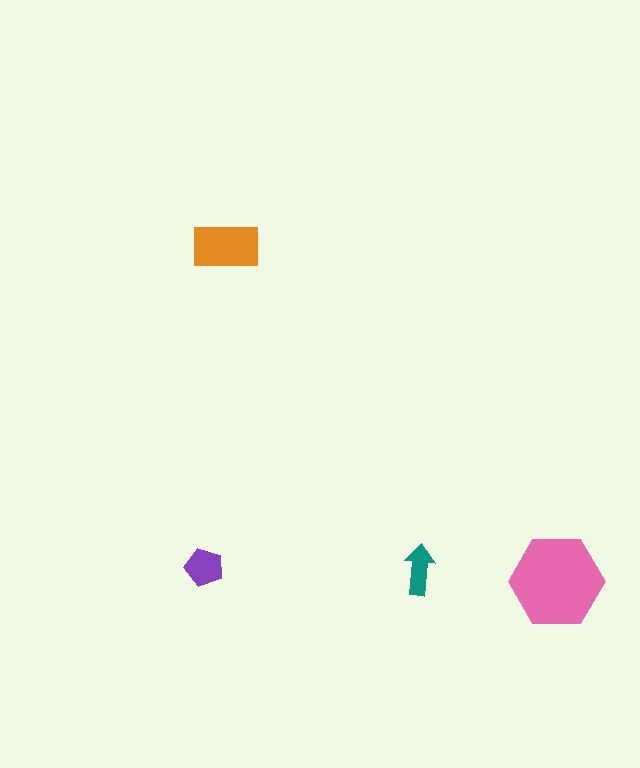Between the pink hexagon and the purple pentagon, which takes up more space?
The pink hexagon.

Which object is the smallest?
The teal arrow.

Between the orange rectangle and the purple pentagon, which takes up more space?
The orange rectangle.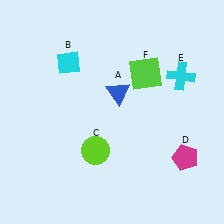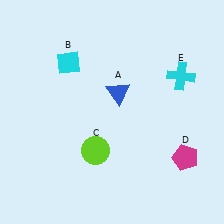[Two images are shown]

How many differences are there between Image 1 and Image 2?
There is 1 difference between the two images.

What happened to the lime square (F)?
The lime square (F) was removed in Image 2. It was in the top-right area of Image 1.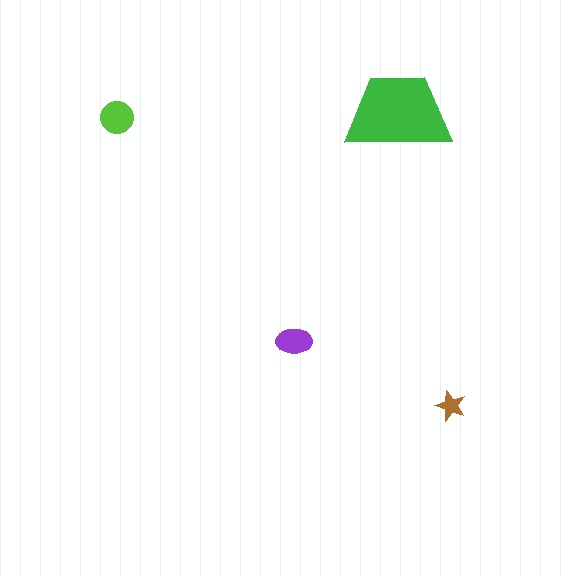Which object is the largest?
The green trapezoid.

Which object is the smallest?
The brown star.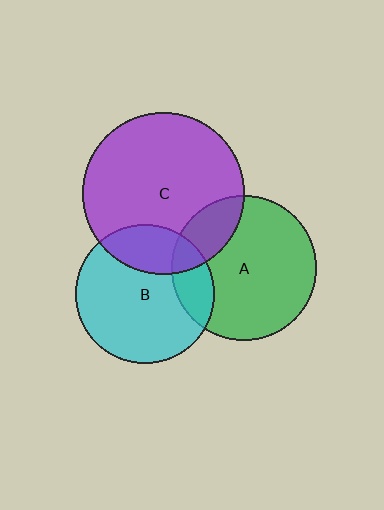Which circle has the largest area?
Circle C (purple).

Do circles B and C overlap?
Yes.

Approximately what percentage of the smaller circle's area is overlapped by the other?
Approximately 25%.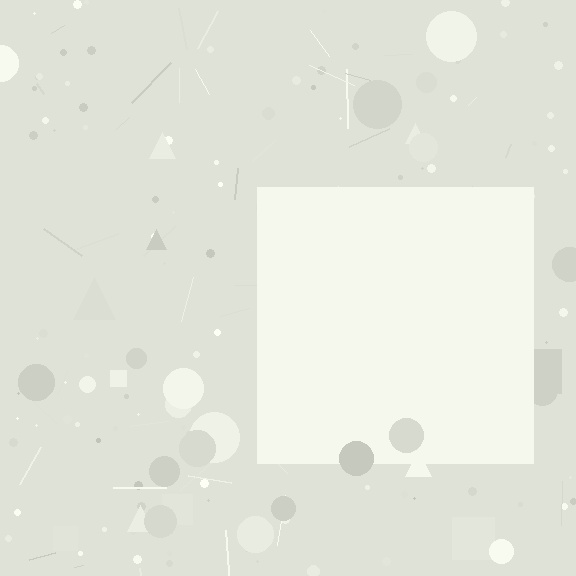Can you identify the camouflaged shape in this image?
The camouflaged shape is a square.